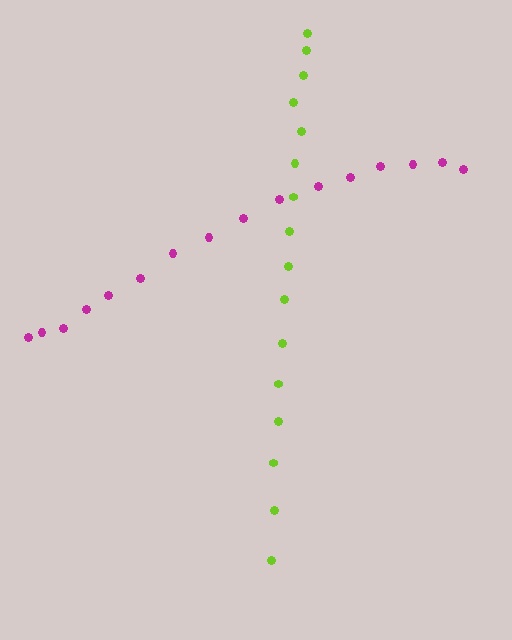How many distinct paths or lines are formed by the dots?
There are 2 distinct paths.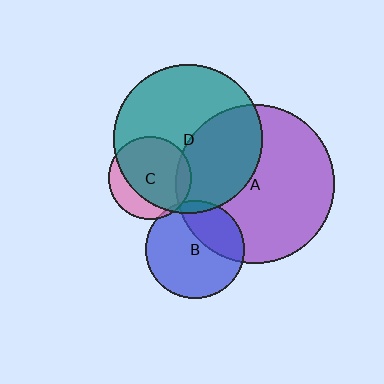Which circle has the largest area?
Circle A (purple).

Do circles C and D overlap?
Yes.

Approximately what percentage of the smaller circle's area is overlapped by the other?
Approximately 75%.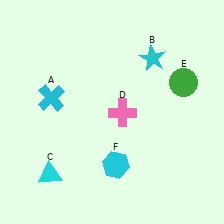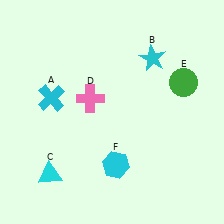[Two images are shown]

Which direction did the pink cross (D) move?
The pink cross (D) moved left.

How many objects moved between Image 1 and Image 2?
1 object moved between the two images.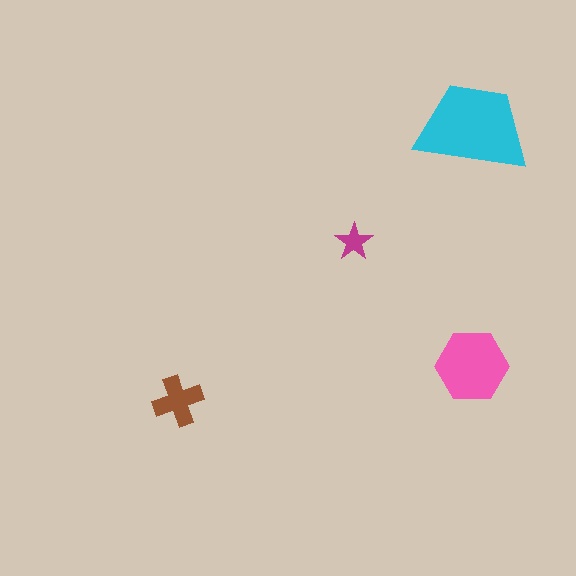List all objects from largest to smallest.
The cyan trapezoid, the pink hexagon, the brown cross, the magenta star.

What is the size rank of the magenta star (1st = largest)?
4th.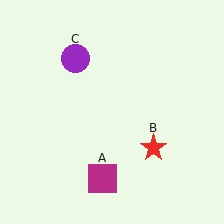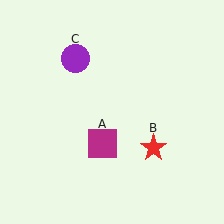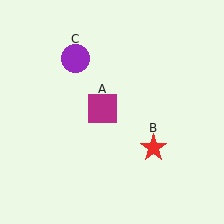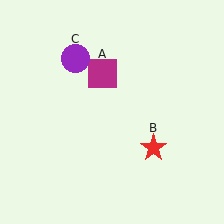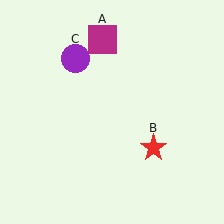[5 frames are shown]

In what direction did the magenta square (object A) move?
The magenta square (object A) moved up.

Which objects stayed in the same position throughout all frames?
Red star (object B) and purple circle (object C) remained stationary.